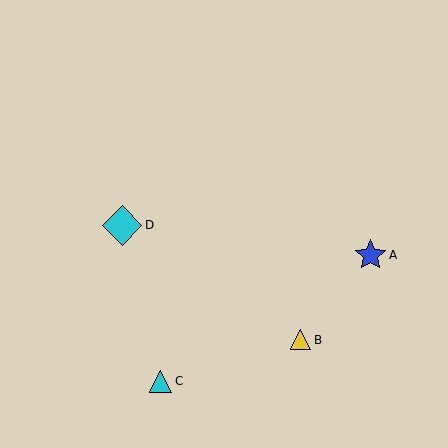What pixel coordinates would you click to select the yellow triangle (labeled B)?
Click at (301, 340) to select the yellow triangle B.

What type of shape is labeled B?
Shape B is a yellow triangle.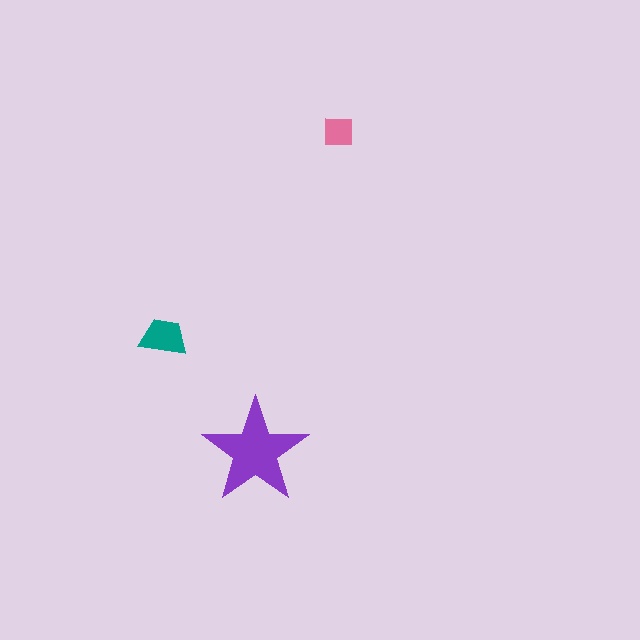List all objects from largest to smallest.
The purple star, the teal trapezoid, the pink square.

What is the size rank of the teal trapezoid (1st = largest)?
2nd.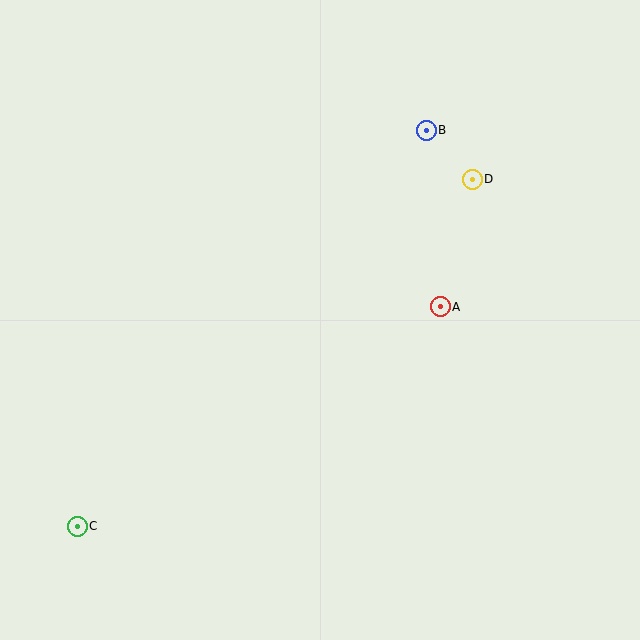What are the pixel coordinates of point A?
Point A is at (440, 307).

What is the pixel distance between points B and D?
The distance between B and D is 67 pixels.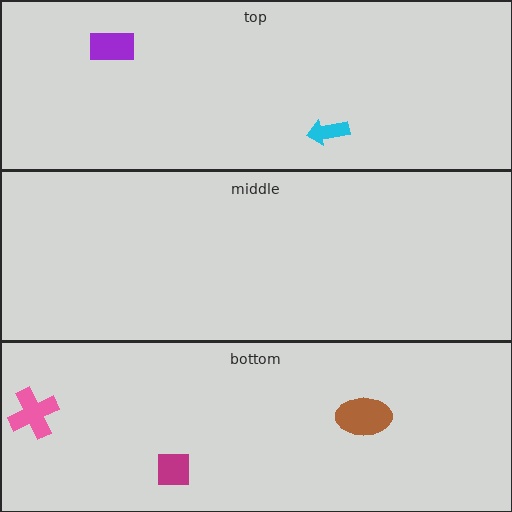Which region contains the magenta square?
The bottom region.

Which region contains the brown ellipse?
The bottom region.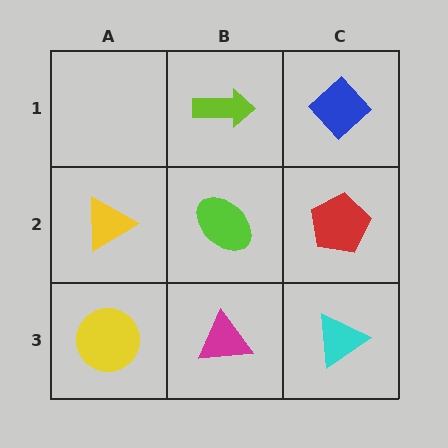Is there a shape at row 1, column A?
No, that cell is empty.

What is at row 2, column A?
A yellow triangle.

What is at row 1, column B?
A lime arrow.